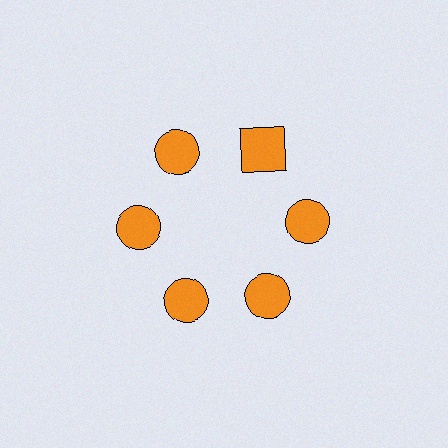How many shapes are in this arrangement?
There are 6 shapes arranged in a ring pattern.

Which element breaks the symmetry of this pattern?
The orange square at roughly the 1 o'clock position breaks the symmetry. All other shapes are orange circles.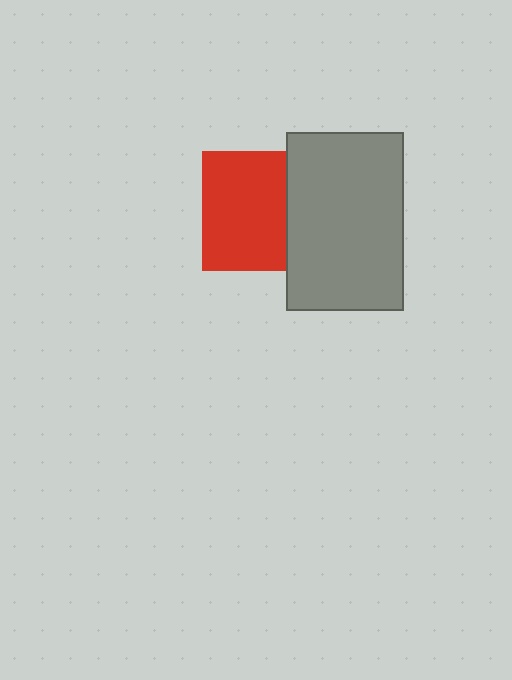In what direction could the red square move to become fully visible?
The red square could move left. That would shift it out from behind the gray rectangle entirely.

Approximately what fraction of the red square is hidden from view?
Roughly 30% of the red square is hidden behind the gray rectangle.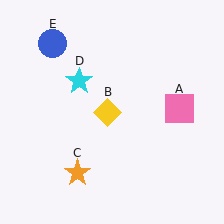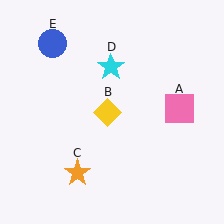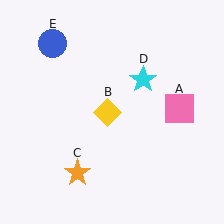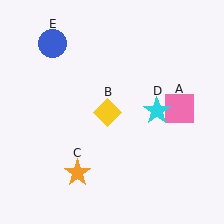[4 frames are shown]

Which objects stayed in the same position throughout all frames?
Pink square (object A) and yellow diamond (object B) and orange star (object C) and blue circle (object E) remained stationary.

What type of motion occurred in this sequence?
The cyan star (object D) rotated clockwise around the center of the scene.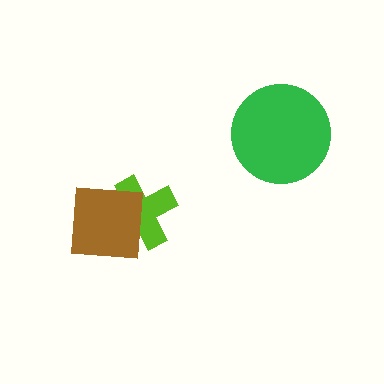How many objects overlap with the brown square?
1 object overlaps with the brown square.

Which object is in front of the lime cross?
The brown square is in front of the lime cross.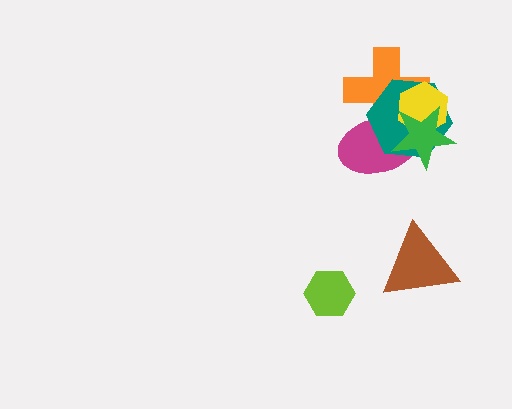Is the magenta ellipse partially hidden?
Yes, it is partially covered by another shape.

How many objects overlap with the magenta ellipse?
4 objects overlap with the magenta ellipse.